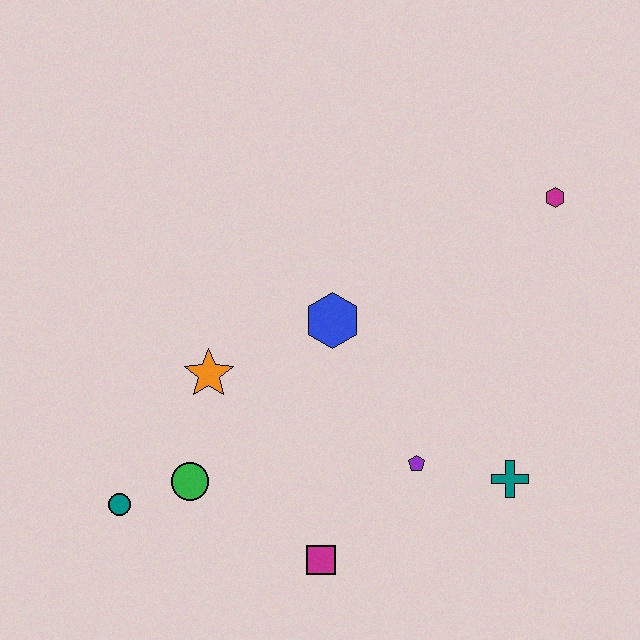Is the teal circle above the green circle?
No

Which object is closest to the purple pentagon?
The teal cross is closest to the purple pentagon.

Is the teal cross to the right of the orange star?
Yes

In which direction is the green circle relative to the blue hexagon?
The green circle is below the blue hexagon.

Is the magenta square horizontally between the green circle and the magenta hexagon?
Yes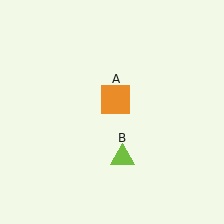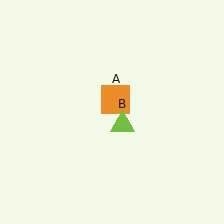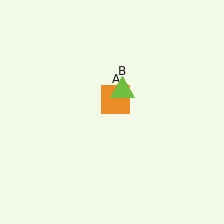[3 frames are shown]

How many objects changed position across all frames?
1 object changed position: lime triangle (object B).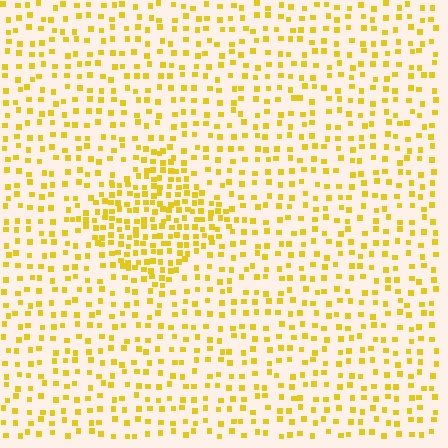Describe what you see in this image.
The image contains small yellow elements arranged at two different densities. A diamond-shaped region is visible where the elements are more densely packed than the surrounding area.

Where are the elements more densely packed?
The elements are more densely packed inside the diamond boundary.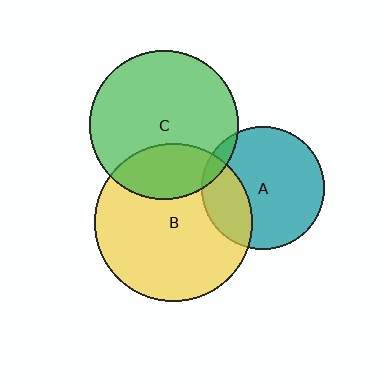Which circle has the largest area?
Circle B (yellow).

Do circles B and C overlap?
Yes.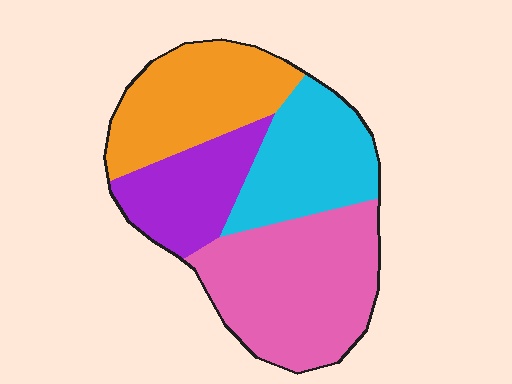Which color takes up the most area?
Pink, at roughly 35%.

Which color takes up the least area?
Purple, at roughly 20%.